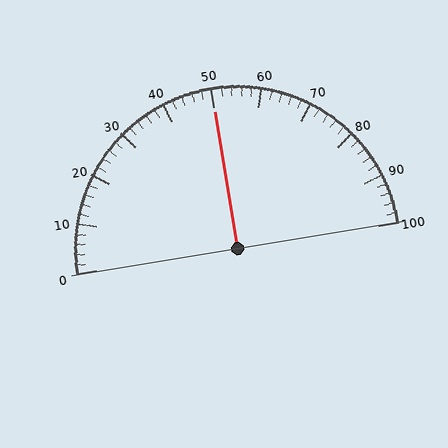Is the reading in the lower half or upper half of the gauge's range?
The reading is in the upper half of the range (0 to 100).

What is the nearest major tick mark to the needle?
The nearest major tick mark is 50.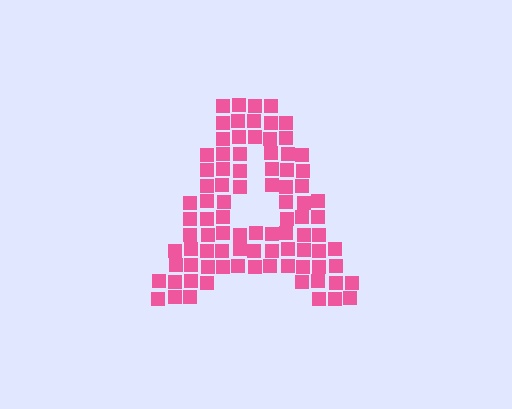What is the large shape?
The large shape is the letter A.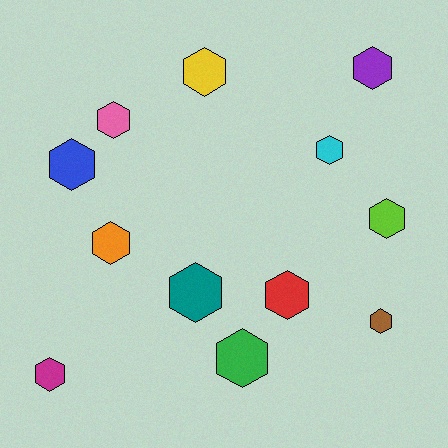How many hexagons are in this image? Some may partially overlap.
There are 12 hexagons.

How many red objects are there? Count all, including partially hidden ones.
There is 1 red object.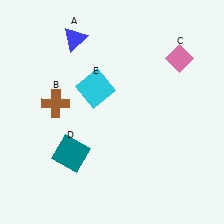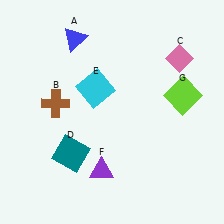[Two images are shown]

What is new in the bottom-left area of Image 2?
A purple triangle (F) was added in the bottom-left area of Image 2.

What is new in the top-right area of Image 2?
A lime square (G) was added in the top-right area of Image 2.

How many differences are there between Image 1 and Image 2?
There are 2 differences between the two images.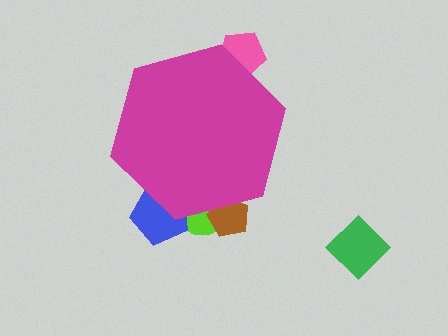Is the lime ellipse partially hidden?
Yes, the lime ellipse is partially hidden behind the magenta hexagon.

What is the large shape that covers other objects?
A magenta hexagon.